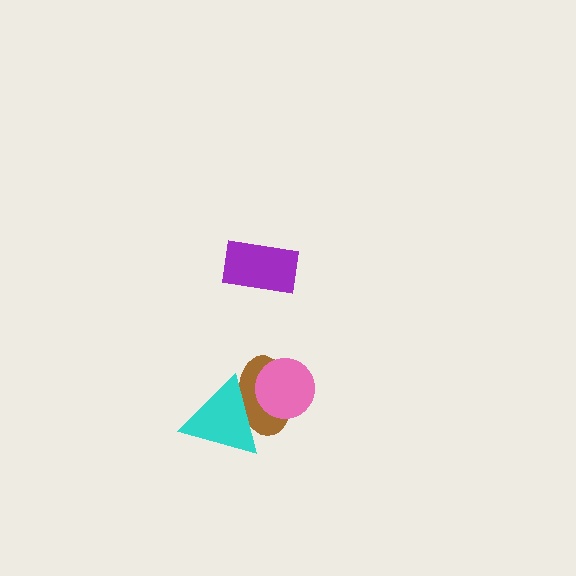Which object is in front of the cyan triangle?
The pink circle is in front of the cyan triangle.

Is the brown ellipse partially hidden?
Yes, it is partially covered by another shape.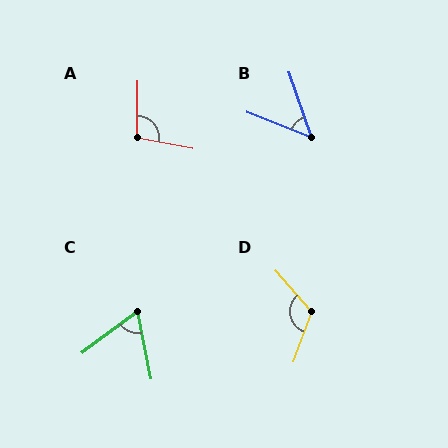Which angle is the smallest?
B, at approximately 49 degrees.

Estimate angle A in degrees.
Approximately 101 degrees.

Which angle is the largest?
D, at approximately 119 degrees.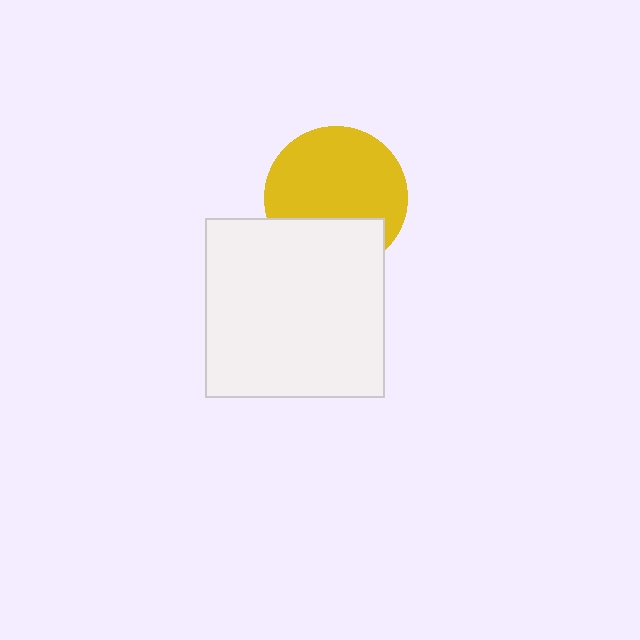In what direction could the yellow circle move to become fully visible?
The yellow circle could move up. That would shift it out from behind the white square entirely.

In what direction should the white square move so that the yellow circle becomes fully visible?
The white square should move down. That is the shortest direction to clear the overlap and leave the yellow circle fully visible.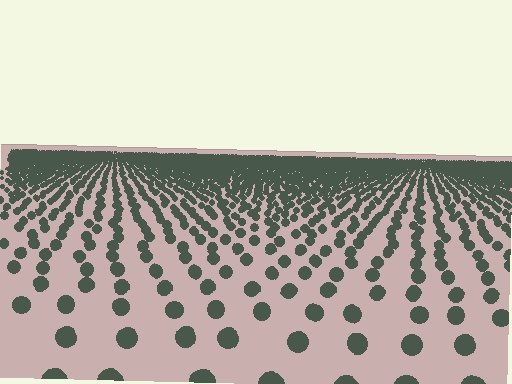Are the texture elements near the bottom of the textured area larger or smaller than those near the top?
Larger. Near the bottom, elements are closer to the viewer and appear at a bigger on-screen size.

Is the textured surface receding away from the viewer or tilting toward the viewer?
The surface is receding away from the viewer. Texture elements get smaller and denser toward the top.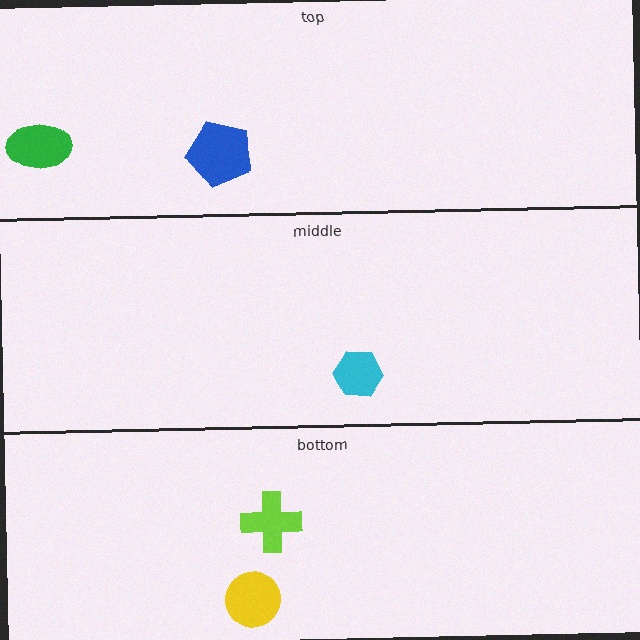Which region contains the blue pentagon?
The top region.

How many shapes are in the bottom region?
2.